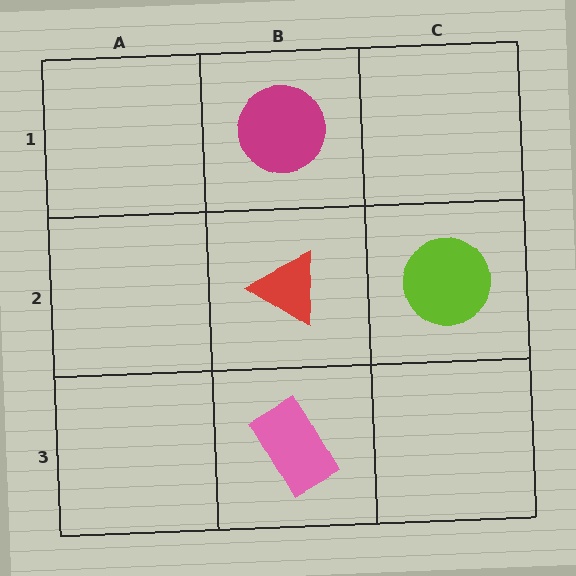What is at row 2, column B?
A red triangle.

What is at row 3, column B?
A pink rectangle.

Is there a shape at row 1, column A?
No, that cell is empty.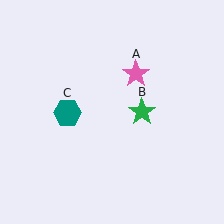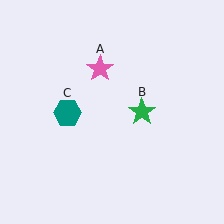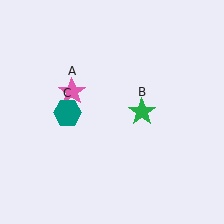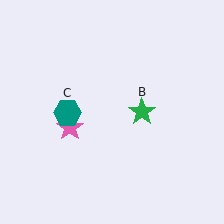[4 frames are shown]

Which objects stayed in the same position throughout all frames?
Green star (object B) and teal hexagon (object C) remained stationary.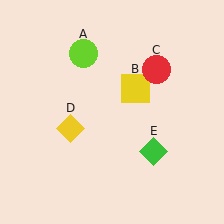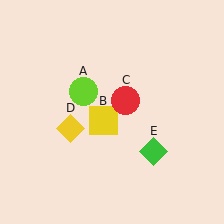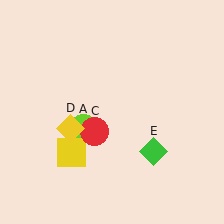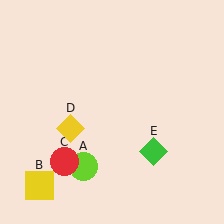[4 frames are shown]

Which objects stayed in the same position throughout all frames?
Yellow diamond (object D) and green diamond (object E) remained stationary.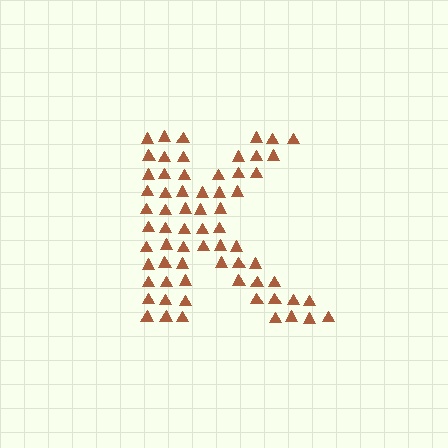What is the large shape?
The large shape is the letter K.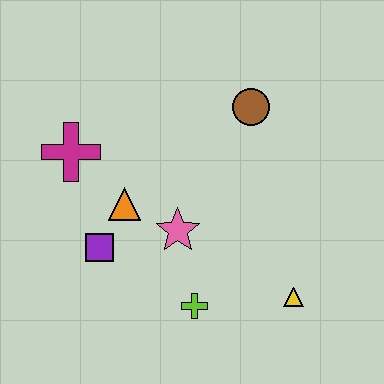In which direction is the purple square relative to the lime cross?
The purple square is to the left of the lime cross.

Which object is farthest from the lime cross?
The brown circle is farthest from the lime cross.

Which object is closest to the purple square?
The orange triangle is closest to the purple square.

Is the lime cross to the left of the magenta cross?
No